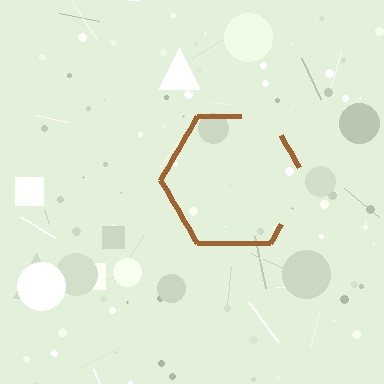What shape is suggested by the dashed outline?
The dashed outline suggests a hexagon.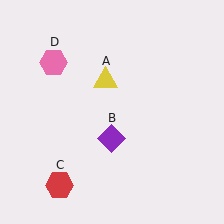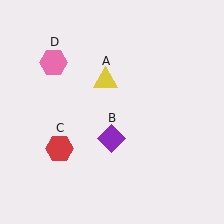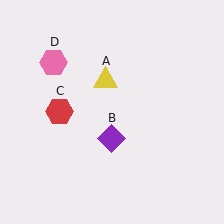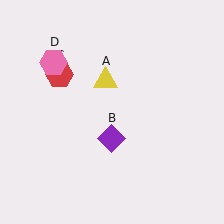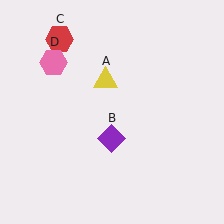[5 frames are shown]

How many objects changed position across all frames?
1 object changed position: red hexagon (object C).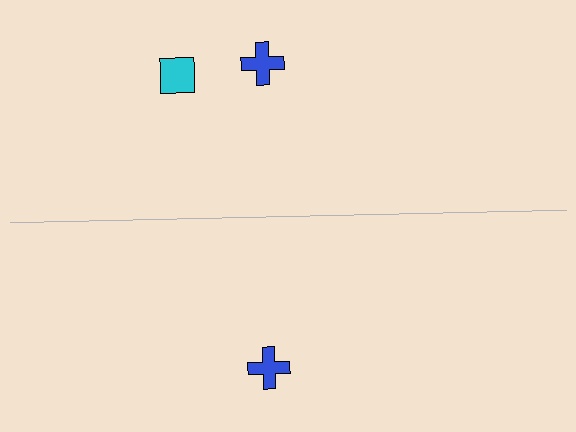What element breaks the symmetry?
A cyan square is missing from the bottom side.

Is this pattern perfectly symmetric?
No, the pattern is not perfectly symmetric. A cyan square is missing from the bottom side.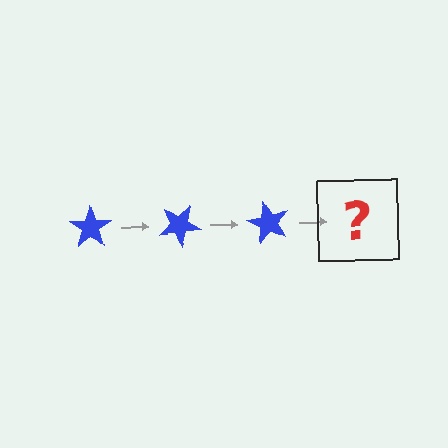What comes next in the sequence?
The next element should be a blue star rotated 90 degrees.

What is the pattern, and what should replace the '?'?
The pattern is that the star rotates 30 degrees each step. The '?' should be a blue star rotated 90 degrees.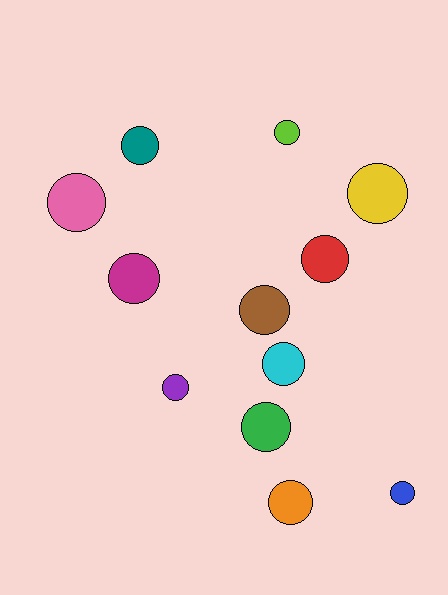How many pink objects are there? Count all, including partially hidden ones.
There is 1 pink object.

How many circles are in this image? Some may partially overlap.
There are 12 circles.